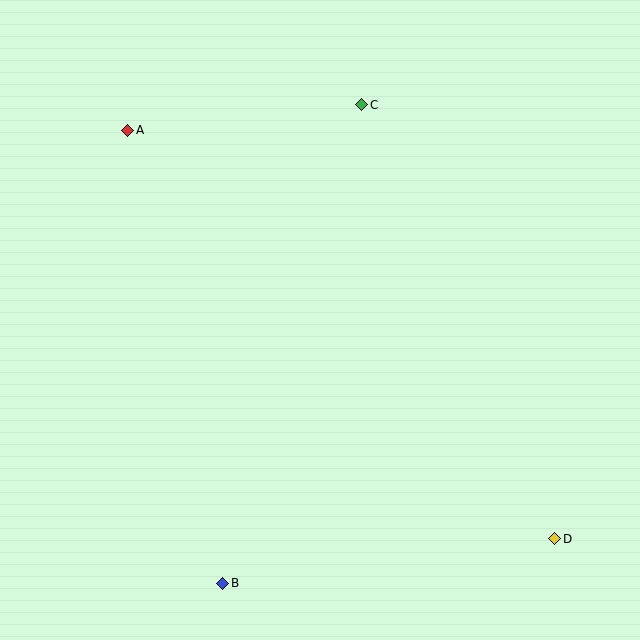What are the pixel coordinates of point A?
Point A is at (128, 130).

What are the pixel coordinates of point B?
Point B is at (223, 583).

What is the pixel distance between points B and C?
The distance between B and C is 498 pixels.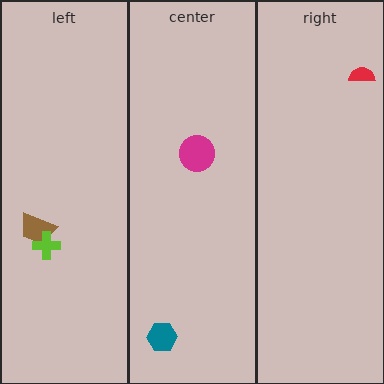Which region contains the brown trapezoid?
The left region.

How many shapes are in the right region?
1.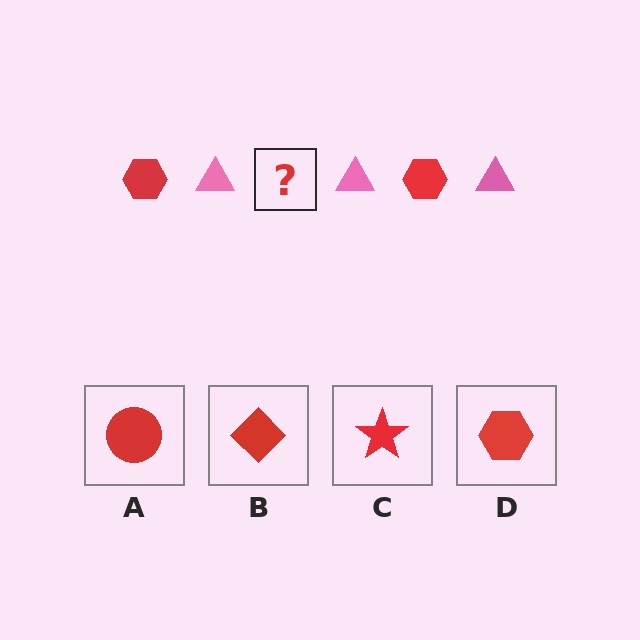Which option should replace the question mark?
Option D.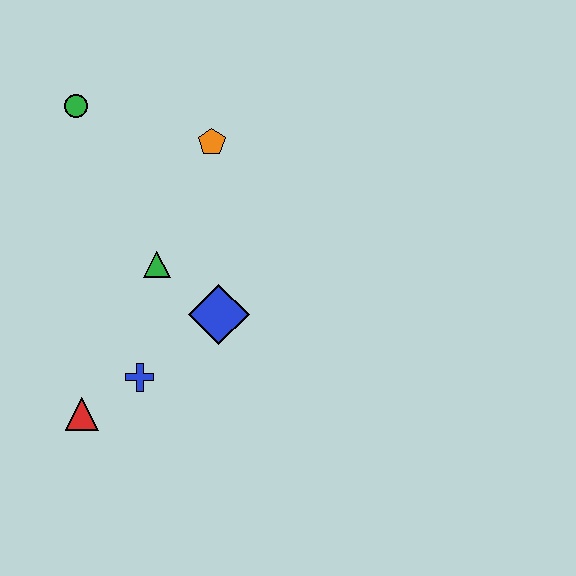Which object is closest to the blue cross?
The red triangle is closest to the blue cross.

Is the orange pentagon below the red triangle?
No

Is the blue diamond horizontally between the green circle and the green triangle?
No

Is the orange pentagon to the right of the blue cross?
Yes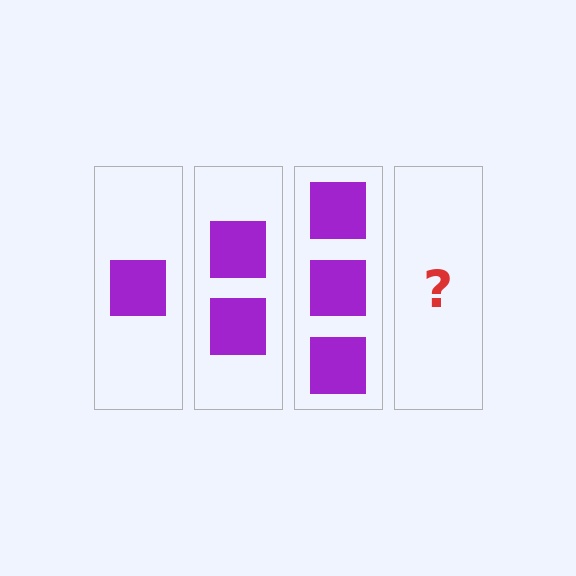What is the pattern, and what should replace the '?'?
The pattern is that each step adds one more square. The '?' should be 4 squares.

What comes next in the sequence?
The next element should be 4 squares.